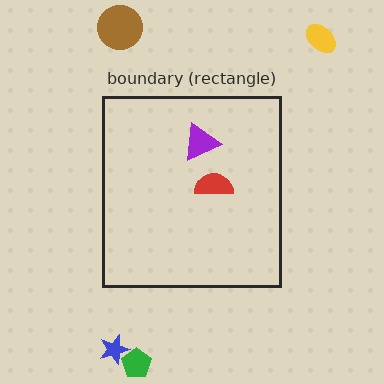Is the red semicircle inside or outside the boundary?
Inside.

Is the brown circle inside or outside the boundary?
Outside.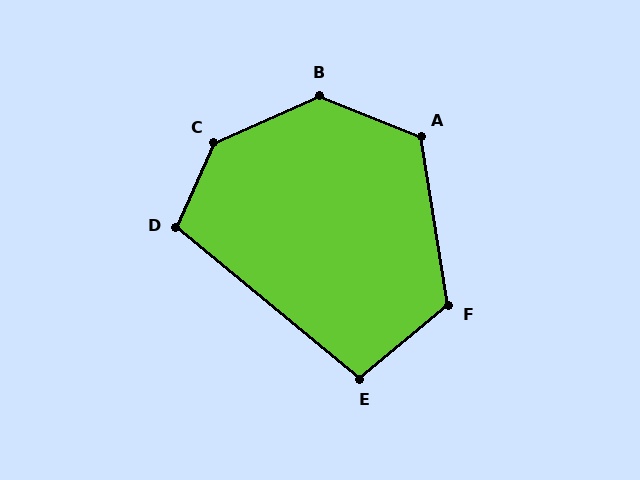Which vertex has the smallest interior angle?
E, at approximately 101 degrees.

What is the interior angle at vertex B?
Approximately 134 degrees (obtuse).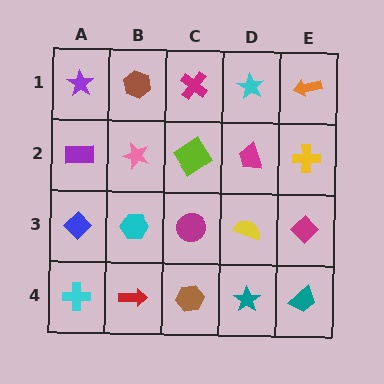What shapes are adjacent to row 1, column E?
A yellow cross (row 2, column E), a cyan star (row 1, column D).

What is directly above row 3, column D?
A magenta trapezoid.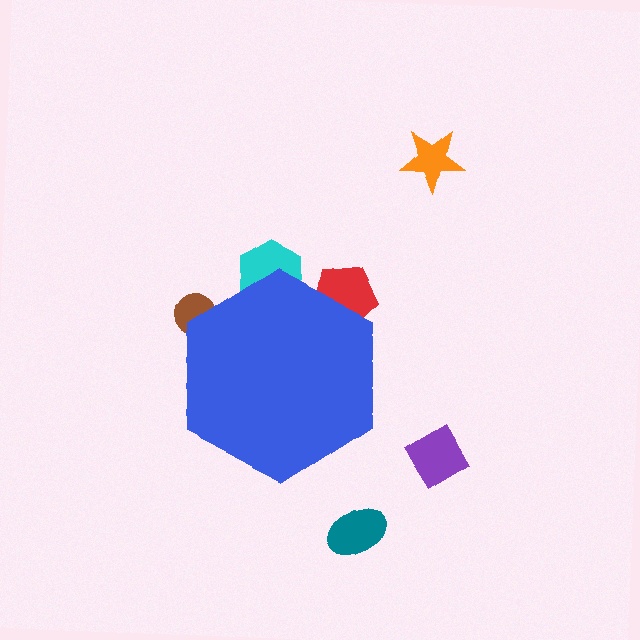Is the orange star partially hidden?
No, the orange star is fully visible.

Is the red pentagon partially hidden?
Yes, the red pentagon is partially hidden behind the blue hexagon.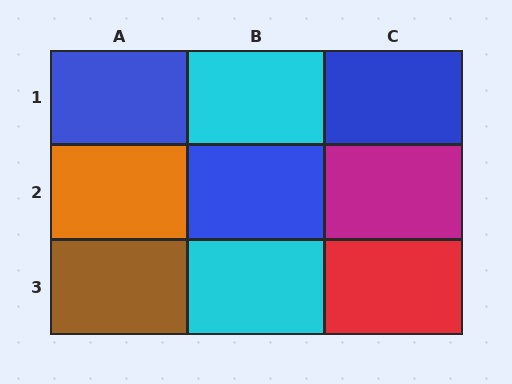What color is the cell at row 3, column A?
Brown.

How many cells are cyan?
2 cells are cyan.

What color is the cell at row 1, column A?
Blue.